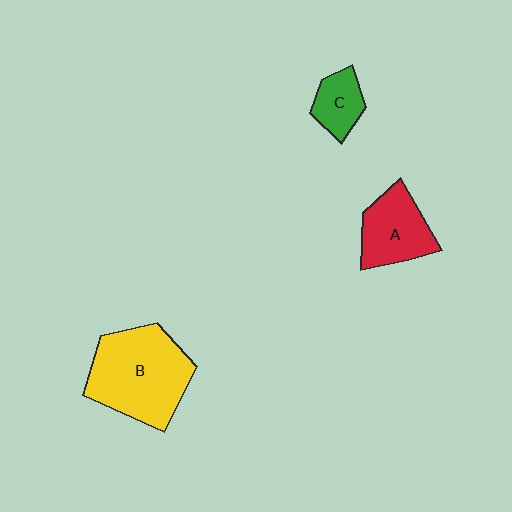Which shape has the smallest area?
Shape C (green).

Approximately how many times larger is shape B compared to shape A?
Approximately 1.8 times.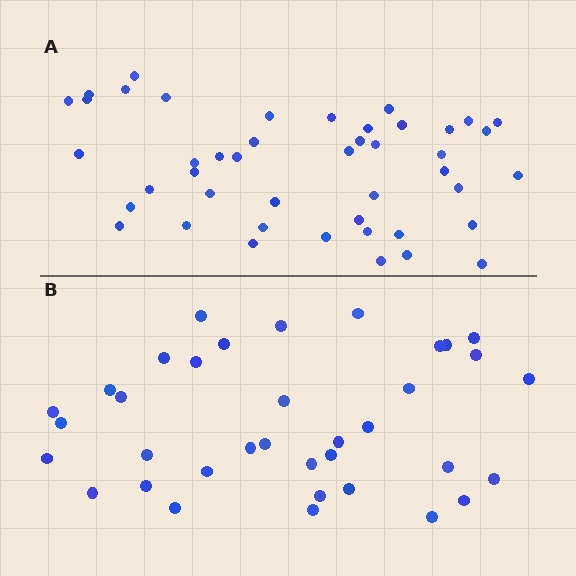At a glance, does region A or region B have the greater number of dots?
Region A (the top region) has more dots.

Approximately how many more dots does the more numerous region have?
Region A has roughly 8 or so more dots than region B.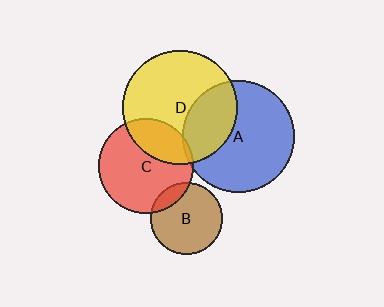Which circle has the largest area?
Circle D (yellow).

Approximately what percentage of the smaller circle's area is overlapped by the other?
Approximately 15%.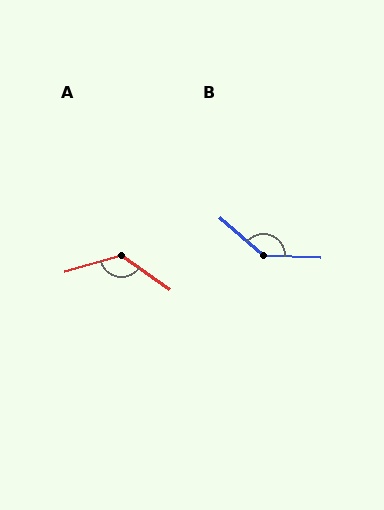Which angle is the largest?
B, at approximately 143 degrees.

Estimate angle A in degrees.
Approximately 129 degrees.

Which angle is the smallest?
A, at approximately 129 degrees.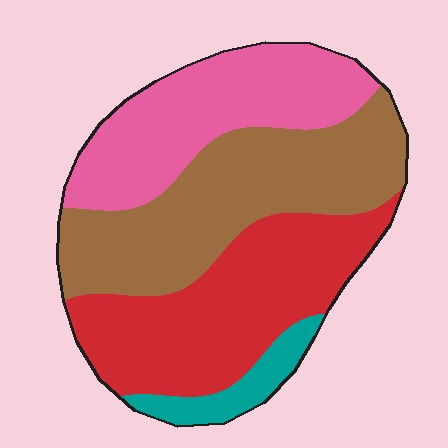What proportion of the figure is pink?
Pink covers roughly 25% of the figure.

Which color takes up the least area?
Teal, at roughly 5%.